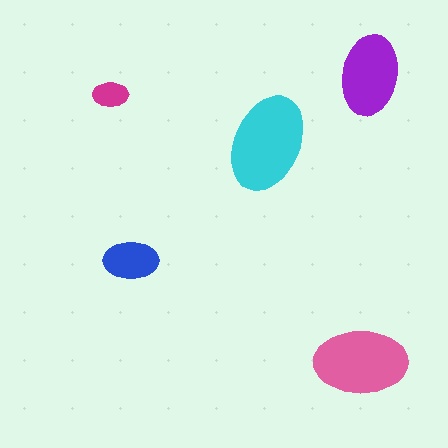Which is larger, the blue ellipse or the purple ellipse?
The purple one.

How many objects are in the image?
There are 5 objects in the image.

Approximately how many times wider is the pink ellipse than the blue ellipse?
About 1.5 times wider.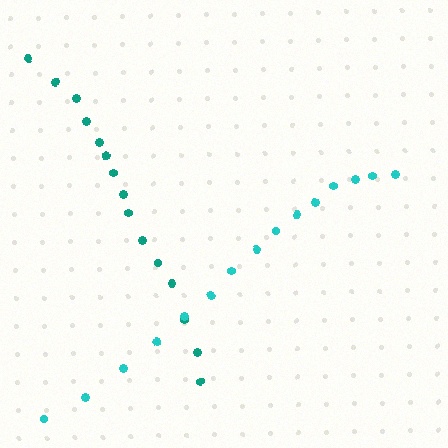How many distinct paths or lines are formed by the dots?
There are 2 distinct paths.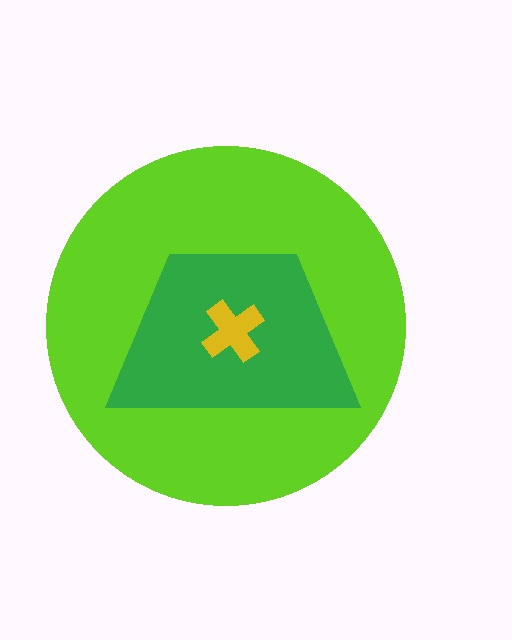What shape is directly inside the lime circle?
The green trapezoid.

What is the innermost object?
The yellow cross.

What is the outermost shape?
The lime circle.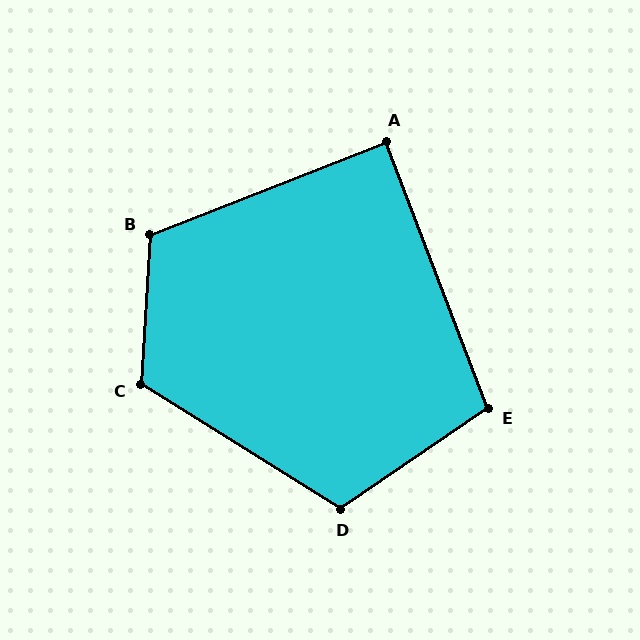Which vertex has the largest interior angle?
C, at approximately 119 degrees.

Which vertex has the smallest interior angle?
A, at approximately 89 degrees.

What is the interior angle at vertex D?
Approximately 114 degrees (obtuse).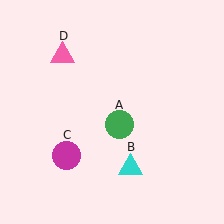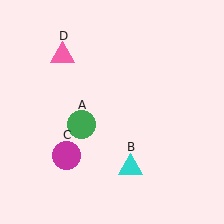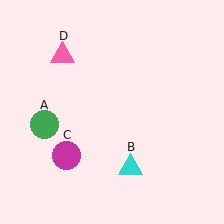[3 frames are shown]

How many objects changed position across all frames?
1 object changed position: green circle (object A).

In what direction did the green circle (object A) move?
The green circle (object A) moved left.